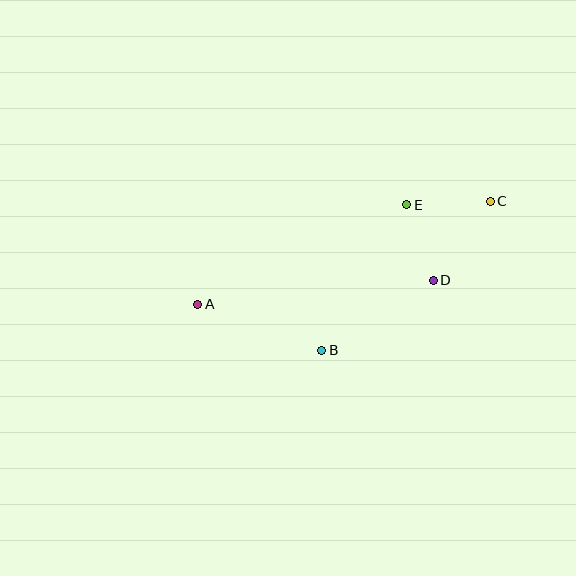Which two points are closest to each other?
Points D and E are closest to each other.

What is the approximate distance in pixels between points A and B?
The distance between A and B is approximately 132 pixels.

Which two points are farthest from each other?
Points A and C are farthest from each other.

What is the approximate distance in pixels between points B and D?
The distance between B and D is approximately 132 pixels.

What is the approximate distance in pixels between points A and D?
The distance between A and D is approximately 237 pixels.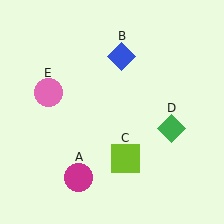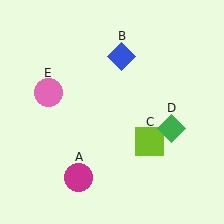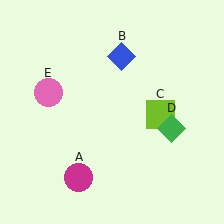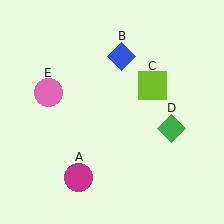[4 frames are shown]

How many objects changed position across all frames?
1 object changed position: lime square (object C).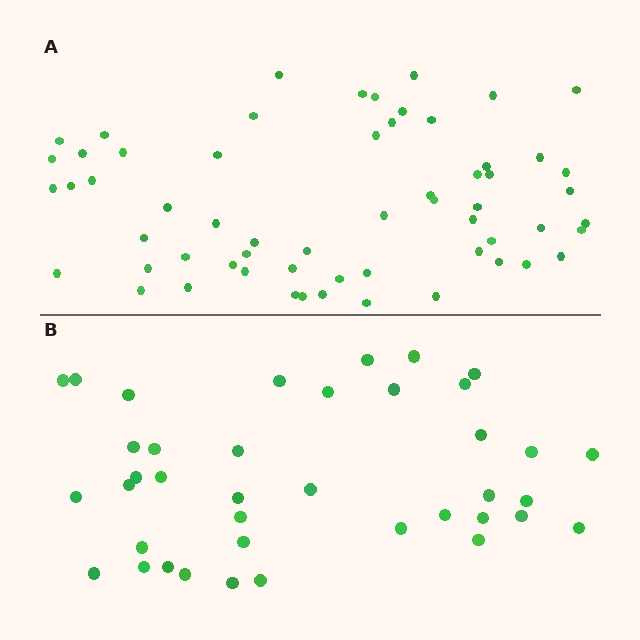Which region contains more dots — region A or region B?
Region A (the top region) has more dots.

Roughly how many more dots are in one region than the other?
Region A has approximately 20 more dots than region B.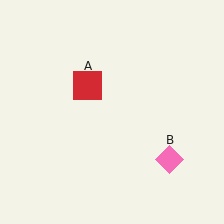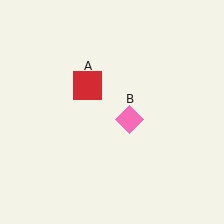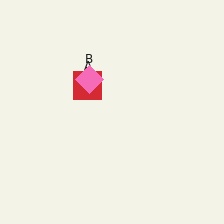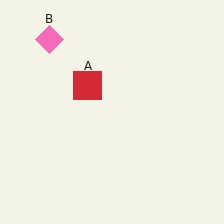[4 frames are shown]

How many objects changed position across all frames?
1 object changed position: pink diamond (object B).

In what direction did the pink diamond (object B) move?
The pink diamond (object B) moved up and to the left.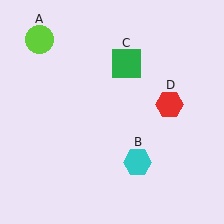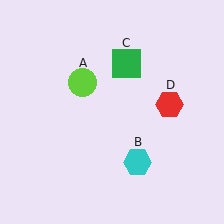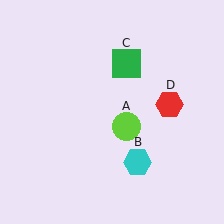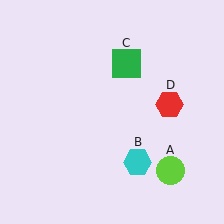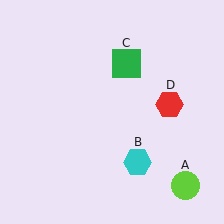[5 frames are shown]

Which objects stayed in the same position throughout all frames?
Cyan hexagon (object B) and green square (object C) and red hexagon (object D) remained stationary.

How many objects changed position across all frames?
1 object changed position: lime circle (object A).